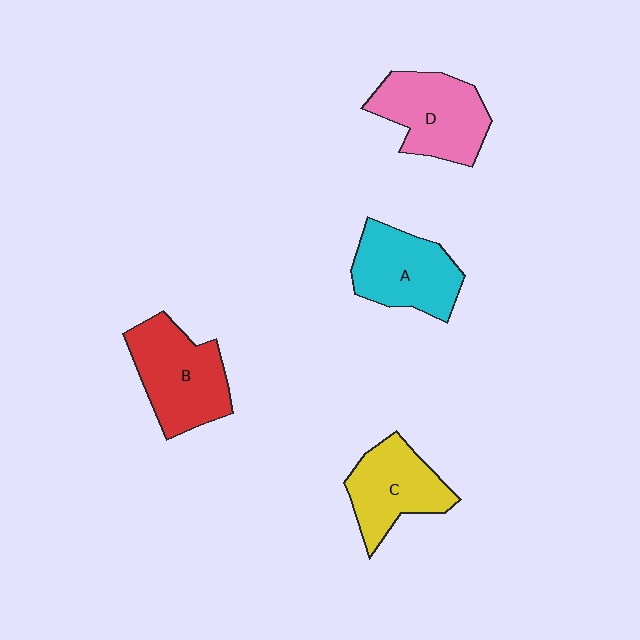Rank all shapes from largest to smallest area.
From largest to smallest: B (red), D (pink), A (cyan), C (yellow).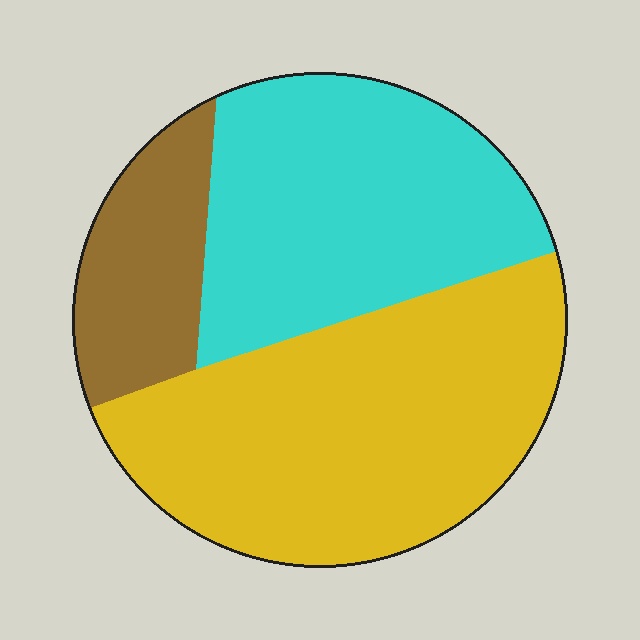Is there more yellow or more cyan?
Yellow.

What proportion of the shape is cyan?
Cyan takes up about three eighths (3/8) of the shape.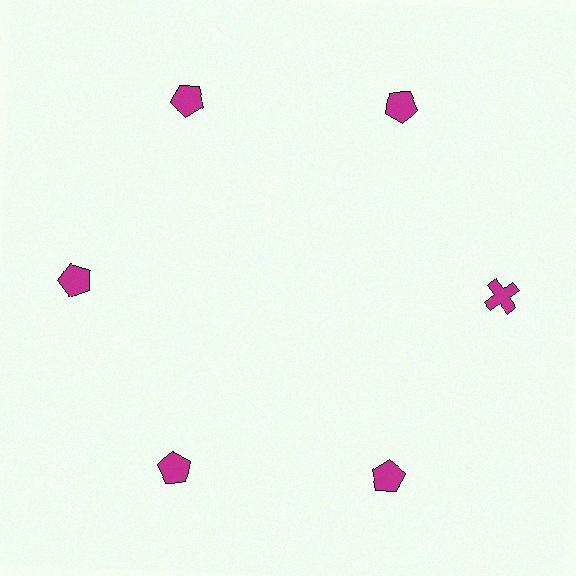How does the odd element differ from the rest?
It has a different shape: cross instead of pentagon.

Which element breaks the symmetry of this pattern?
The magenta cross at roughly the 3 o'clock position breaks the symmetry. All other shapes are magenta pentagons.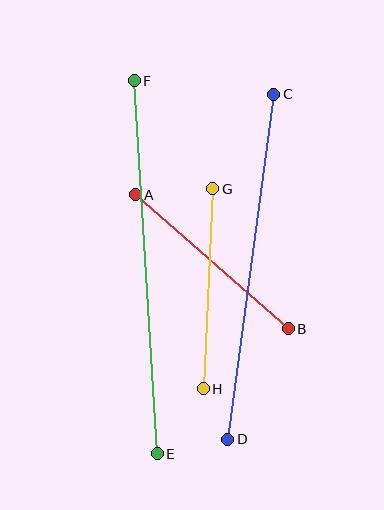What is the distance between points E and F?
The distance is approximately 373 pixels.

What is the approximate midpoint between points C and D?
The midpoint is at approximately (251, 267) pixels.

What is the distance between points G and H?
The distance is approximately 200 pixels.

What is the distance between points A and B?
The distance is approximately 203 pixels.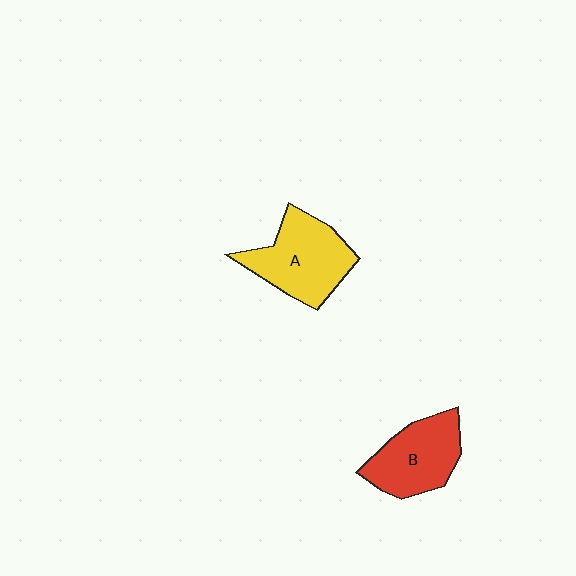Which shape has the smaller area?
Shape B (red).